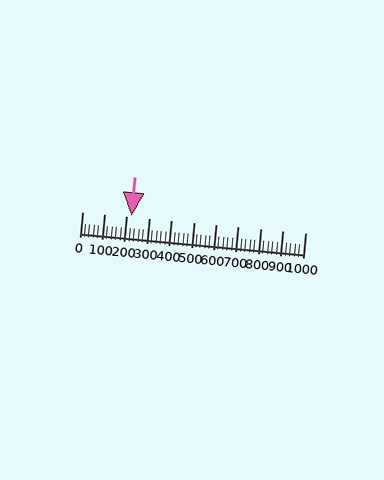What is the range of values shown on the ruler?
The ruler shows values from 0 to 1000.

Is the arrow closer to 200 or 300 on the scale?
The arrow is closer to 200.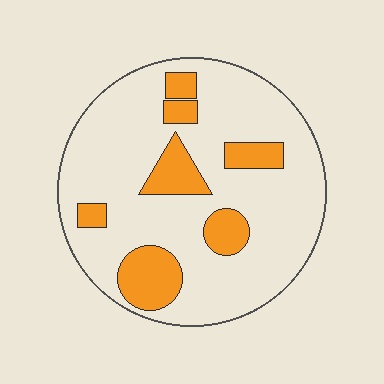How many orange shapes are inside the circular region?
7.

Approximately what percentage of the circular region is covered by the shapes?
Approximately 20%.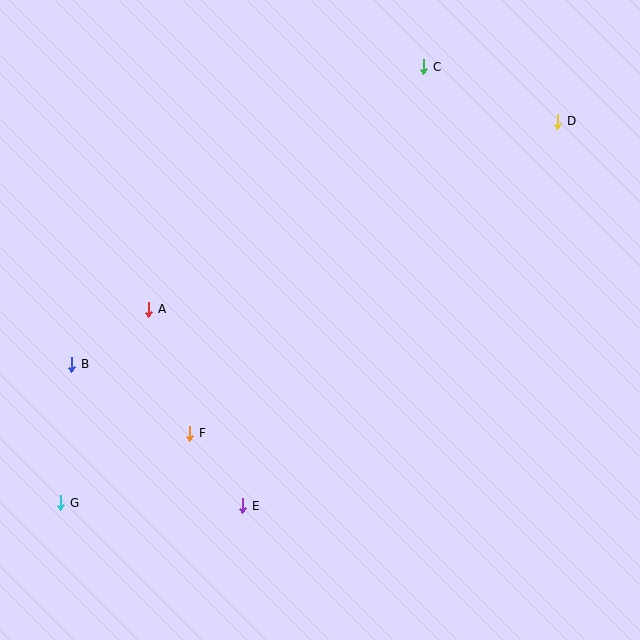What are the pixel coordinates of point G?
Point G is at (61, 503).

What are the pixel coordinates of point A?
Point A is at (149, 309).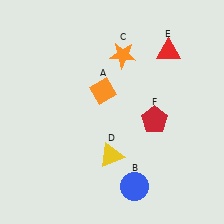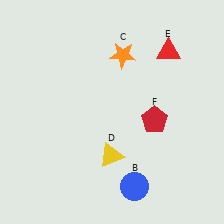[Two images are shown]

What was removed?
The orange diamond (A) was removed in Image 2.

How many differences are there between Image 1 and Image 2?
There is 1 difference between the two images.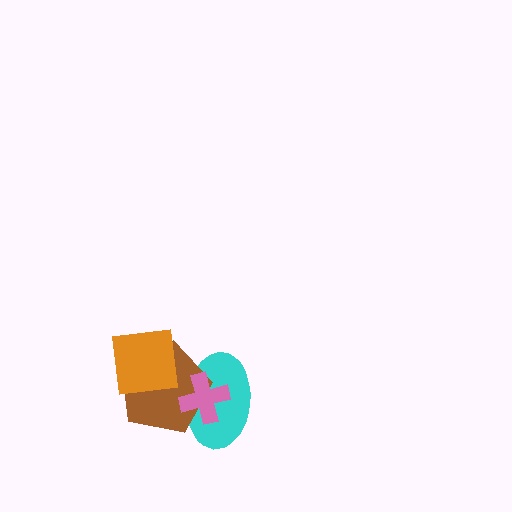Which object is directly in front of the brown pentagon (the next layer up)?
The pink cross is directly in front of the brown pentagon.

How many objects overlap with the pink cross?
2 objects overlap with the pink cross.